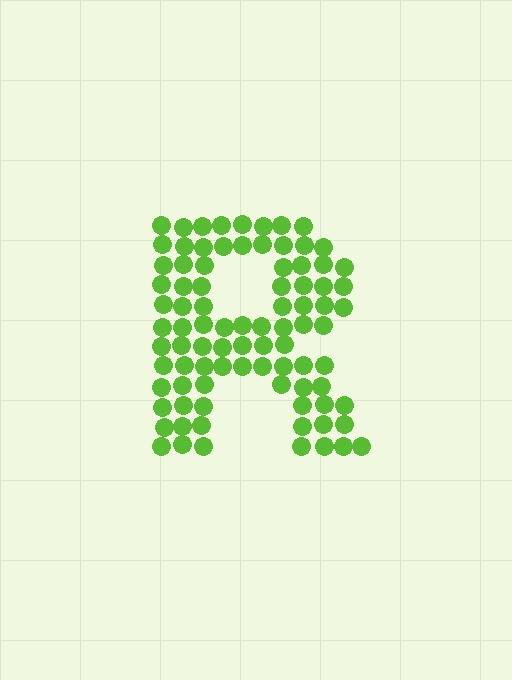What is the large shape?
The large shape is the letter R.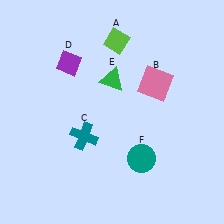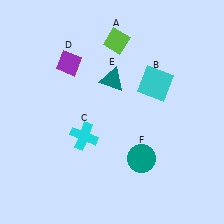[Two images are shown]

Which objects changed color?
B changed from pink to cyan. C changed from teal to cyan. E changed from green to teal.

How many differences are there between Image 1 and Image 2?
There are 3 differences between the two images.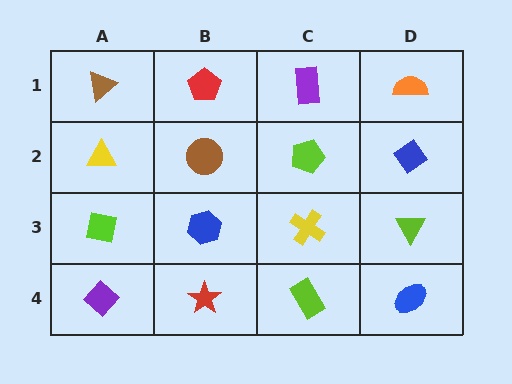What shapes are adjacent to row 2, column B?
A red pentagon (row 1, column B), a blue hexagon (row 3, column B), a yellow triangle (row 2, column A), a lime pentagon (row 2, column C).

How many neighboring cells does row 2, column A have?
3.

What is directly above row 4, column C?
A yellow cross.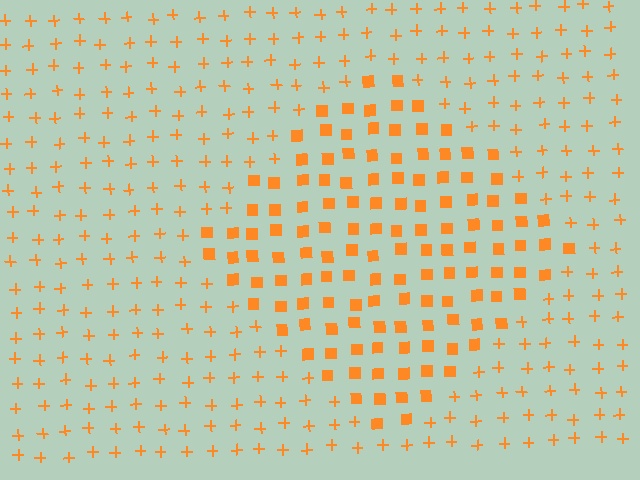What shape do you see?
I see a diamond.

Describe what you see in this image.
The image is filled with small orange elements arranged in a uniform grid. A diamond-shaped region contains squares, while the surrounding area contains plus signs. The boundary is defined purely by the change in element shape.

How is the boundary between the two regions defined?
The boundary is defined by a change in element shape: squares inside vs. plus signs outside. All elements share the same color and spacing.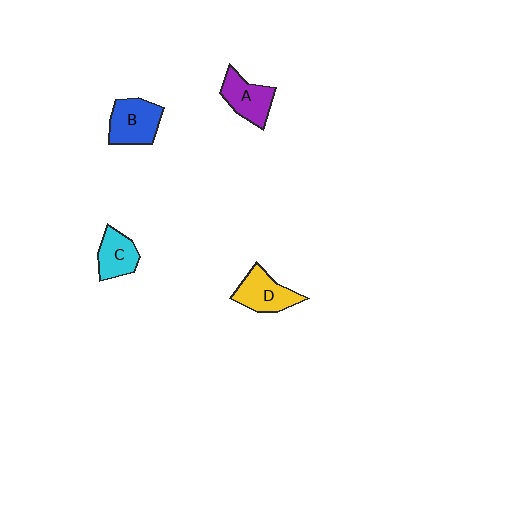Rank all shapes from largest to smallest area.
From largest to smallest: B (blue), D (yellow), A (purple), C (cyan).